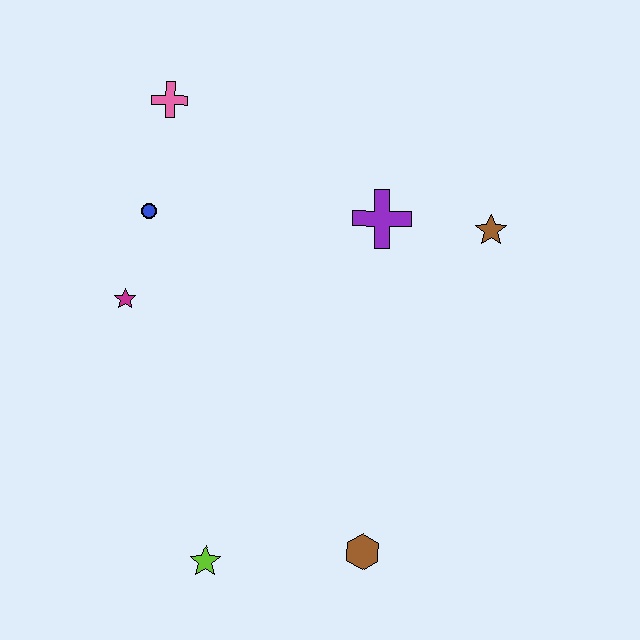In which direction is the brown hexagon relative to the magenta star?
The brown hexagon is below the magenta star.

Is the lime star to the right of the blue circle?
Yes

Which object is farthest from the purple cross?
The lime star is farthest from the purple cross.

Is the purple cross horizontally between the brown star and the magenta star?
Yes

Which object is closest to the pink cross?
The blue circle is closest to the pink cross.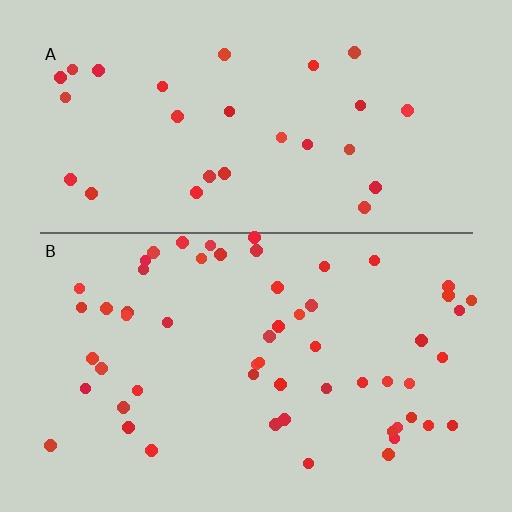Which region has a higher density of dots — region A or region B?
B (the bottom).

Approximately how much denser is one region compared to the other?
Approximately 2.0× — region B over region A.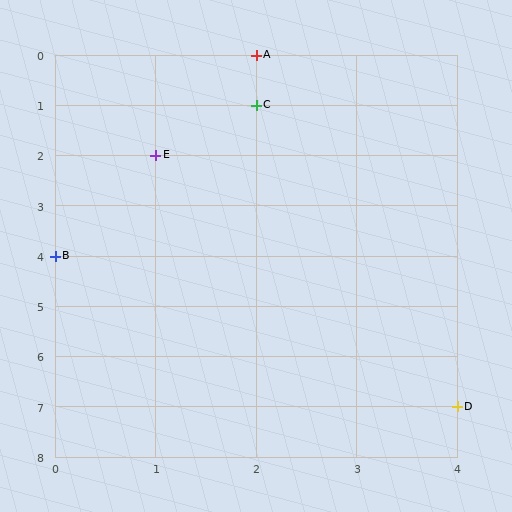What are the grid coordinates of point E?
Point E is at grid coordinates (1, 2).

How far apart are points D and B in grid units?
Points D and B are 4 columns and 3 rows apart (about 5.0 grid units diagonally).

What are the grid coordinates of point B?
Point B is at grid coordinates (0, 4).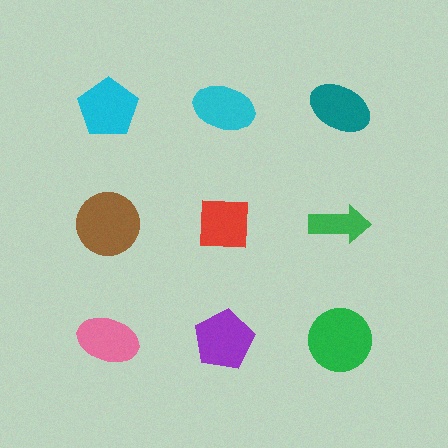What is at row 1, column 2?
A cyan ellipse.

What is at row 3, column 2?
A purple pentagon.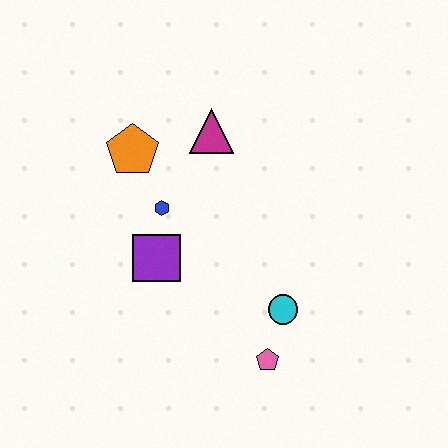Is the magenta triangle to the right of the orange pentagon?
Yes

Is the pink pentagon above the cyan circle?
No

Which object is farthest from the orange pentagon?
The pink pentagon is farthest from the orange pentagon.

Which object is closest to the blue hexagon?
The purple square is closest to the blue hexagon.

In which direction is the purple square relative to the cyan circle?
The purple square is to the left of the cyan circle.